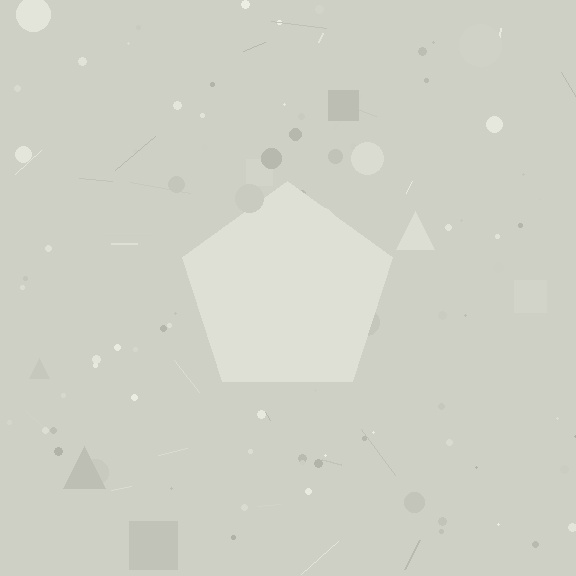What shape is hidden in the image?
A pentagon is hidden in the image.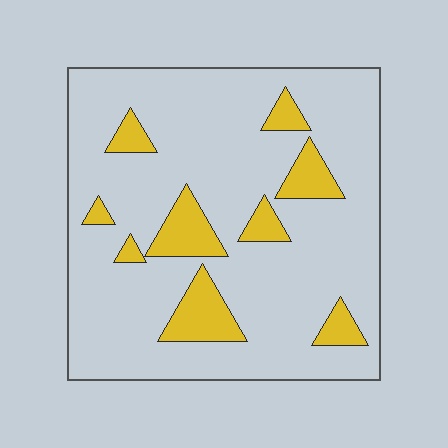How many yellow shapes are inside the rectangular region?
9.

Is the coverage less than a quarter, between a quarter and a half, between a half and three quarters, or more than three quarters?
Less than a quarter.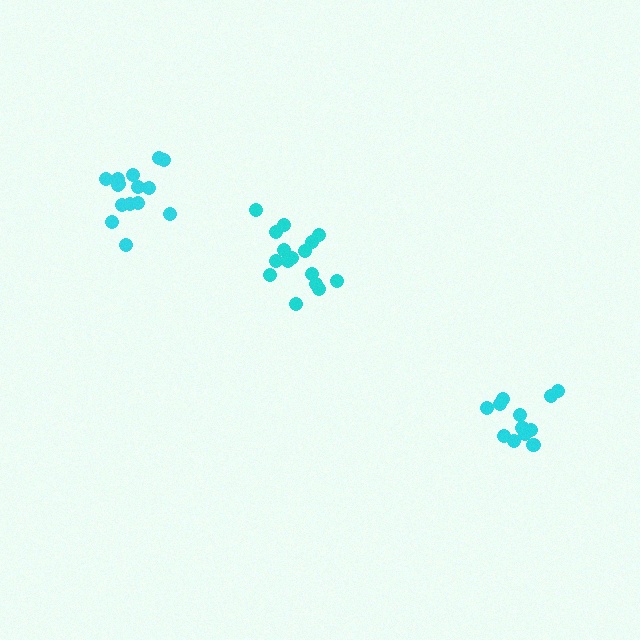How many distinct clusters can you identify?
There are 3 distinct clusters.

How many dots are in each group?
Group 1: 16 dots, Group 2: 15 dots, Group 3: 12 dots (43 total).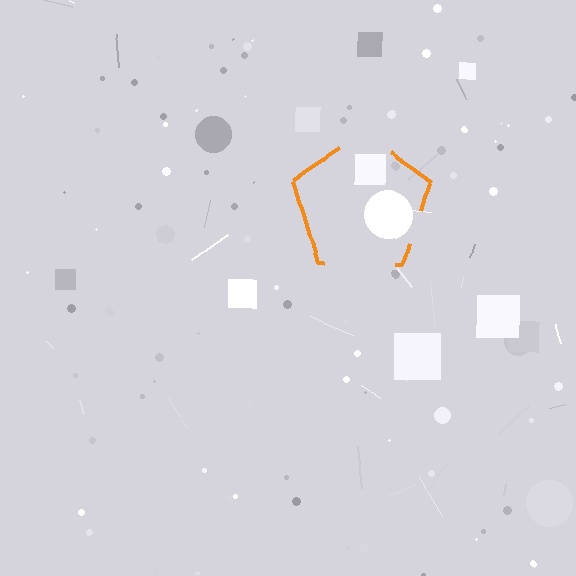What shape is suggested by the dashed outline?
The dashed outline suggests a pentagon.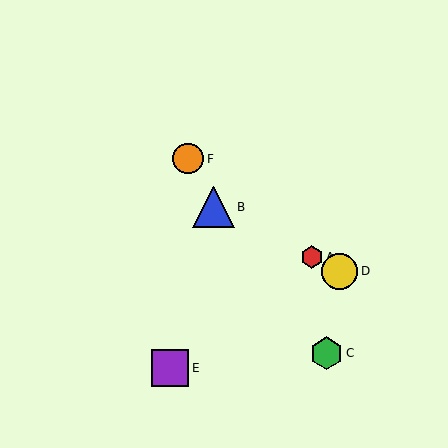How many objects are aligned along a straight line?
3 objects (A, B, D) are aligned along a straight line.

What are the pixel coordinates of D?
Object D is at (340, 271).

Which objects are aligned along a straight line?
Objects A, B, D are aligned along a straight line.